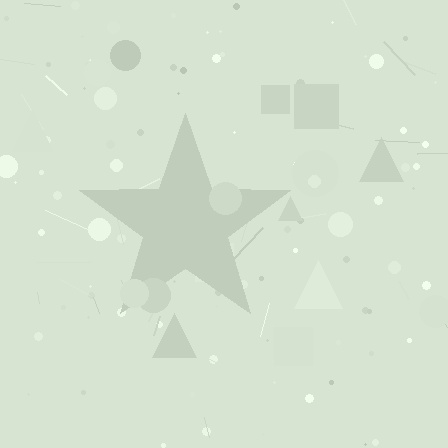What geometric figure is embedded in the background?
A star is embedded in the background.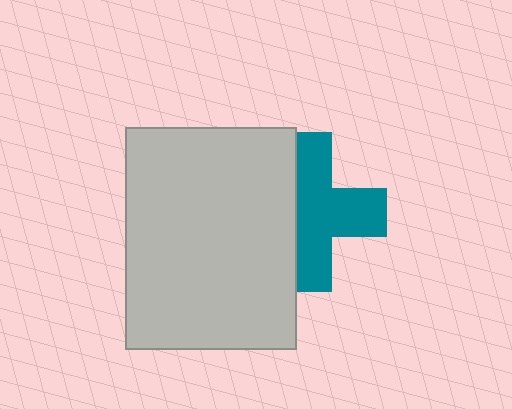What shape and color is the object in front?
The object in front is a light gray rectangle.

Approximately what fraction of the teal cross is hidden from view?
Roughly 38% of the teal cross is hidden behind the light gray rectangle.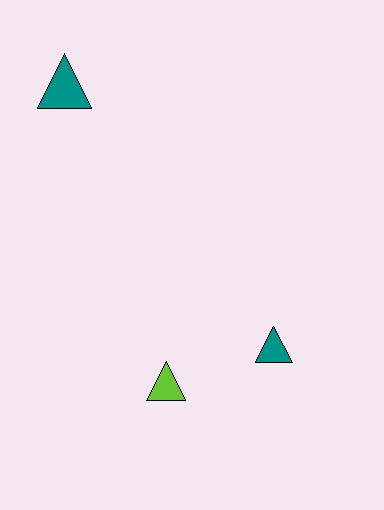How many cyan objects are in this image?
There are no cyan objects.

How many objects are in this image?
There are 3 objects.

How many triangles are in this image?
There are 3 triangles.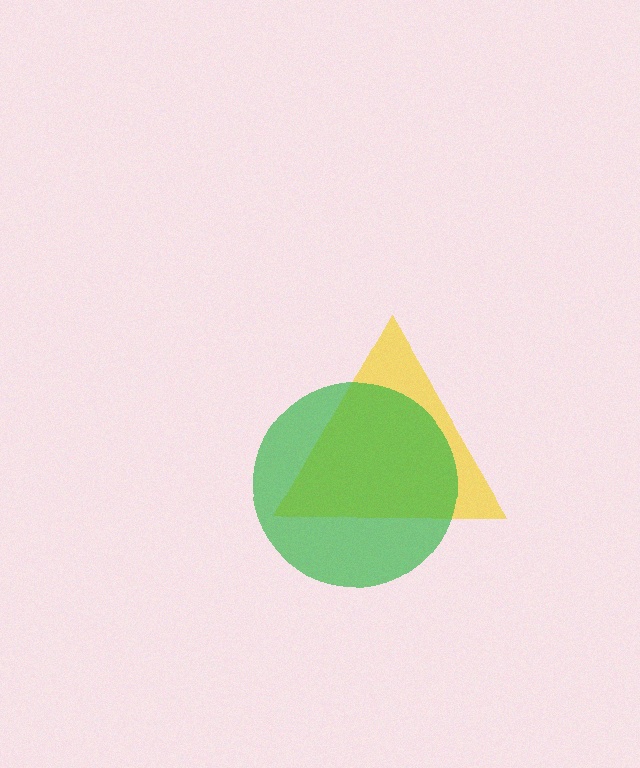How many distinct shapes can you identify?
There are 2 distinct shapes: a yellow triangle, a green circle.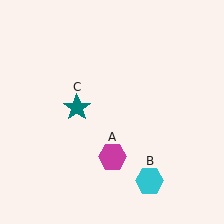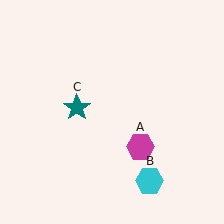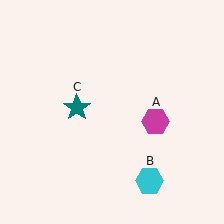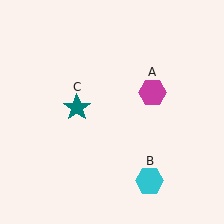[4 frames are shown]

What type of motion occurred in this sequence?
The magenta hexagon (object A) rotated counterclockwise around the center of the scene.